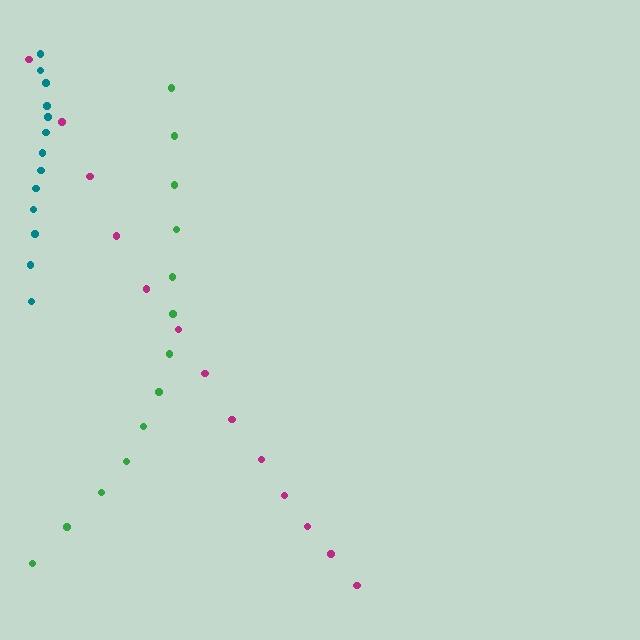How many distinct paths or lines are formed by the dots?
There are 3 distinct paths.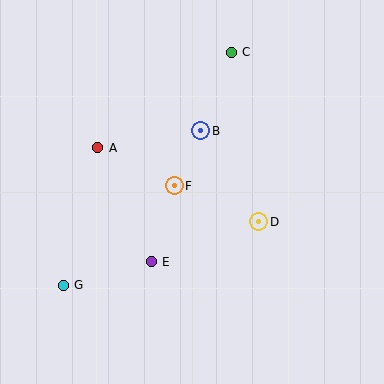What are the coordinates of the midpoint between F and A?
The midpoint between F and A is at (136, 167).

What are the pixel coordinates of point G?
Point G is at (63, 285).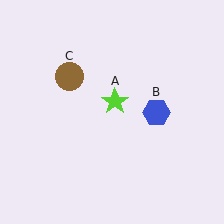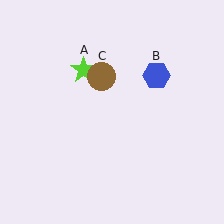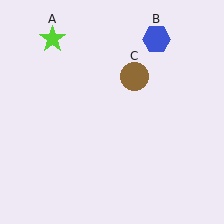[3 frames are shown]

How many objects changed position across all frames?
3 objects changed position: lime star (object A), blue hexagon (object B), brown circle (object C).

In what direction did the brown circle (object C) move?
The brown circle (object C) moved right.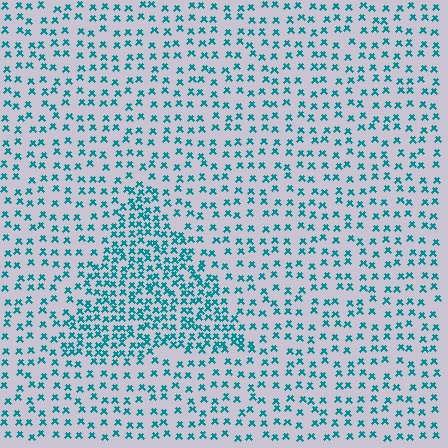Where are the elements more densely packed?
The elements are more densely packed inside the triangle boundary.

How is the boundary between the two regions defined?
The boundary is defined by a change in element density (approximately 2.1x ratio). All elements are the same color, size, and shape.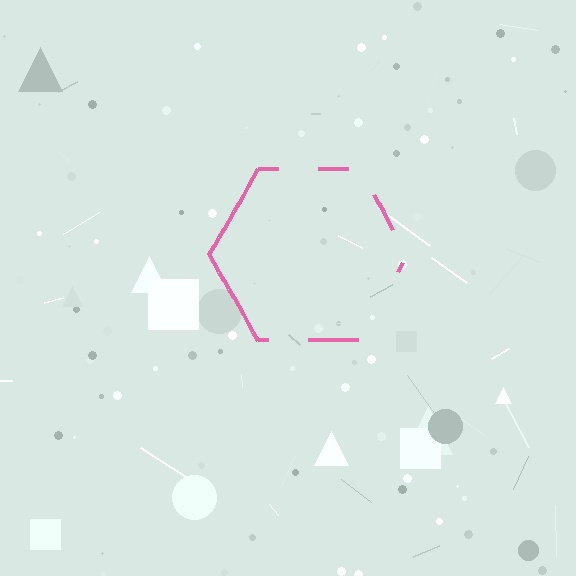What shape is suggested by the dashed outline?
The dashed outline suggests a hexagon.